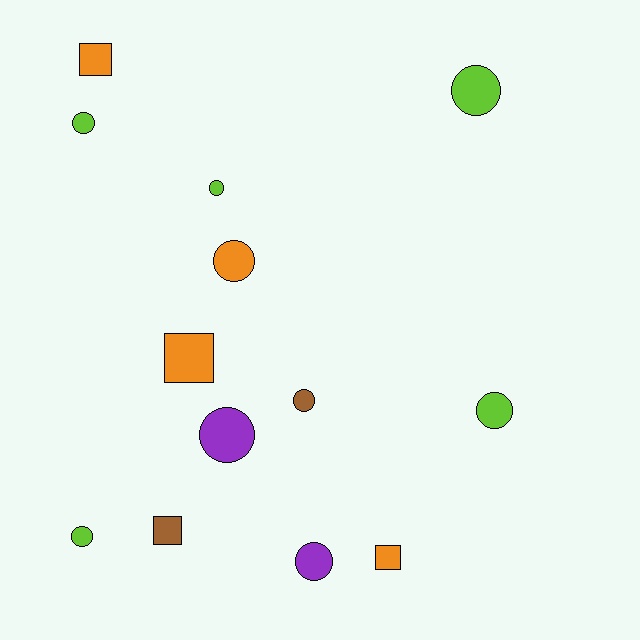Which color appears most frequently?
Lime, with 5 objects.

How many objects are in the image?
There are 13 objects.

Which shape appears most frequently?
Circle, with 9 objects.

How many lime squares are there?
There are no lime squares.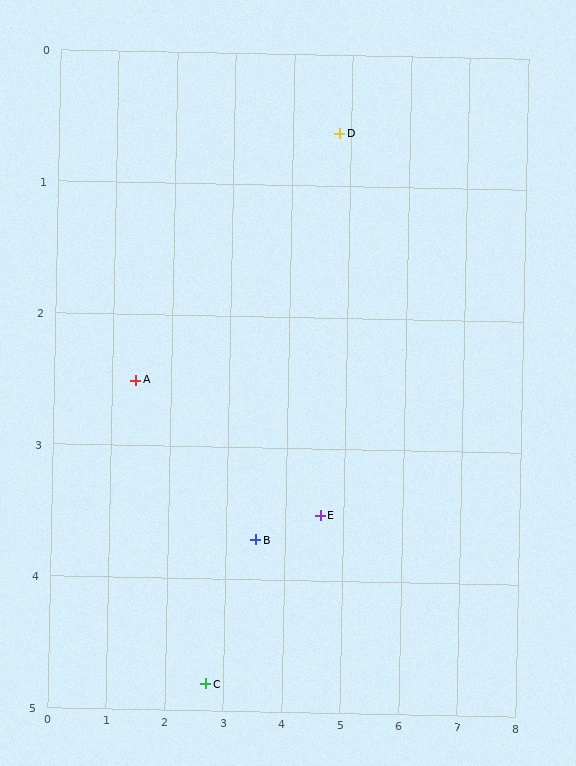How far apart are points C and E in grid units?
Points C and E are about 2.3 grid units apart.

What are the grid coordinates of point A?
Point A is at approximately (1.4, 2.5).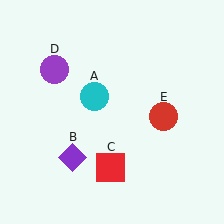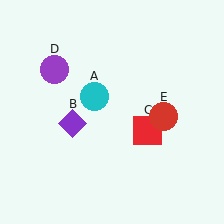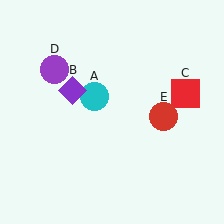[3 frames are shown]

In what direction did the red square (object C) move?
The red square (object C) moved up and to the right.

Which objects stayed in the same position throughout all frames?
Cyan circle (object A) and purple circle (object D) and red circle (object E) remained stationary.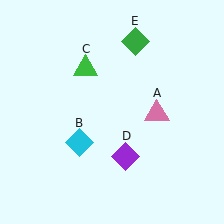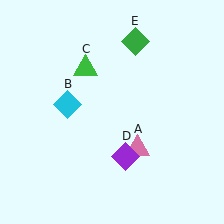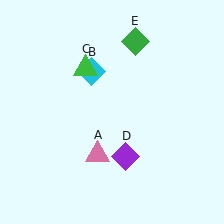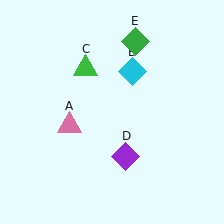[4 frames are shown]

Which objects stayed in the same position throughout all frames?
Green triangle (object C) and purple diamond (object D) and green diamond (object E) remained stationary.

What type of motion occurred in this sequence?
The pink triangle (object A), cyan diamond (object B) rotated clockwise around the center of the scene.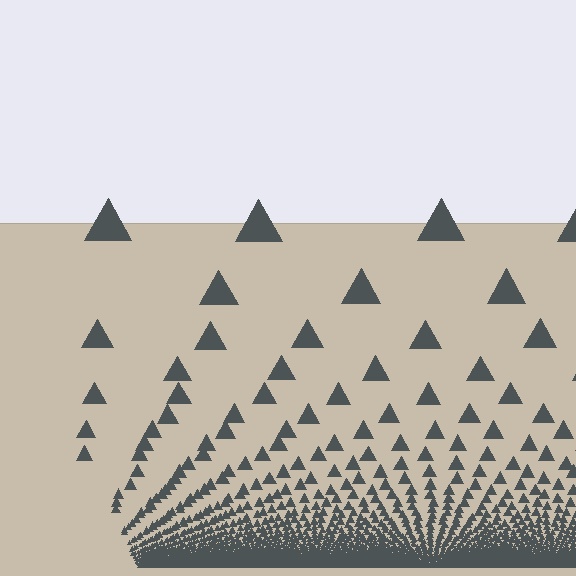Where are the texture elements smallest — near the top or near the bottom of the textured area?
Near the bottom.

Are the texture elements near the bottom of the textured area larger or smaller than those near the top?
Smaller. The gradient is inverted — elements near the bottom are smaller and denser.